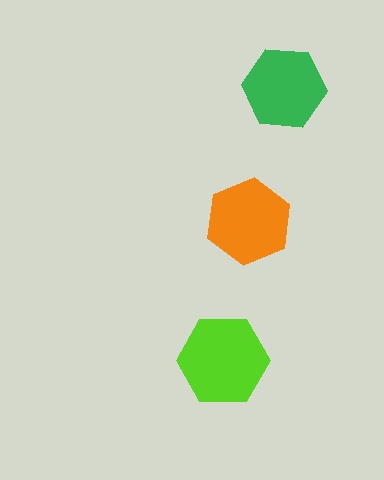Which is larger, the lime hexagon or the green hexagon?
The lime one.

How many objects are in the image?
There are 3 objects in the image.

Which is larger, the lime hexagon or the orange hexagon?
The lime one.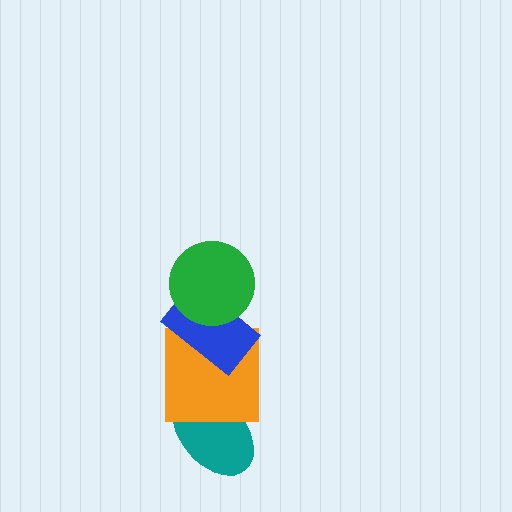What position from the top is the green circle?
The green circle is 1st from the top.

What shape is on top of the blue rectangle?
The green circle is on top of the blue rectangle.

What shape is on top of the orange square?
The blue rectangle is on top of the orange square.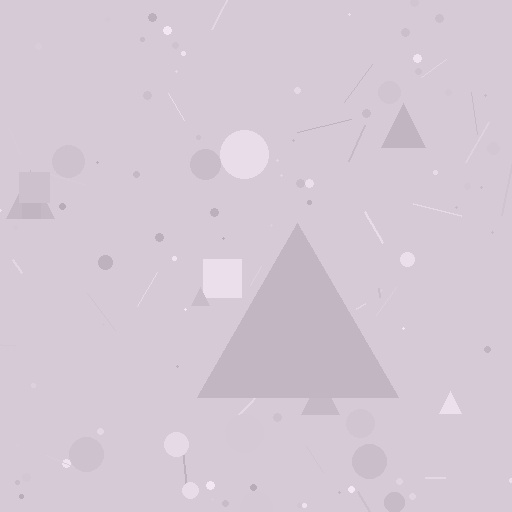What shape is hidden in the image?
A triangle is hidden in the image.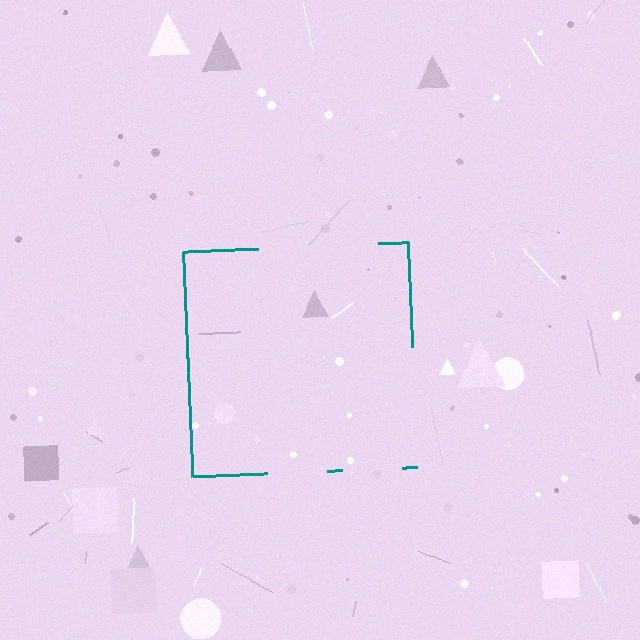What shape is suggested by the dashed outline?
The dashed outline suggests a square.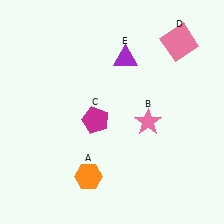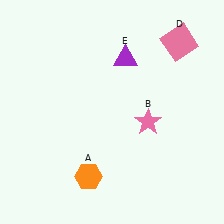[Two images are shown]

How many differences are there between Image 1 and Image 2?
There is 1 difference between the two images.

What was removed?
The magenta pentagon (C) was removed in Image 2.